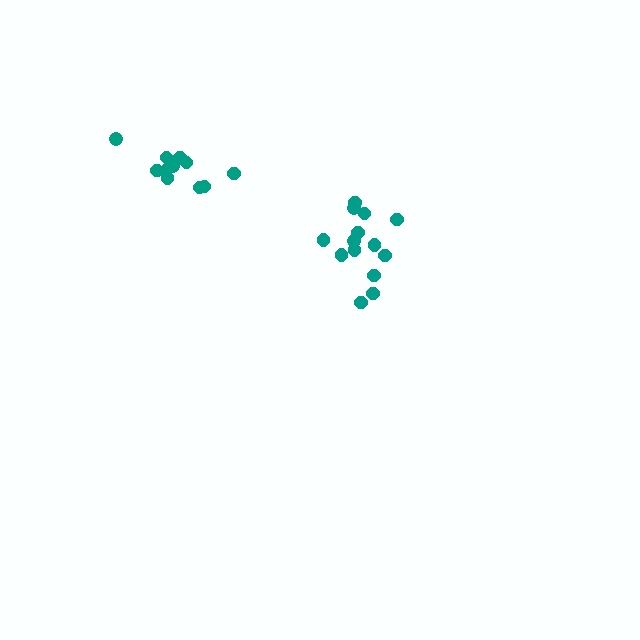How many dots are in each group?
Group 1: 14 dots, Group 2: 11 dots (25 total).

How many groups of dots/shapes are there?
There are 2 groups.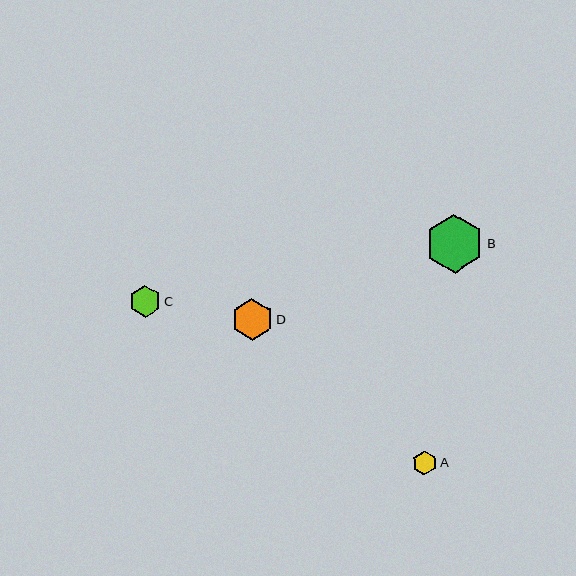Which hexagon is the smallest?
Hexagon A is the smallest with a size of approximately 24 pixels.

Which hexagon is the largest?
Hexagon B is the largest with a size of approximately 59 pixels.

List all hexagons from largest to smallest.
From largest to smallest: B, D, C, A.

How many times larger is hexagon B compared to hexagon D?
Hexagon B is approximately 1.4 times the size of hexagon D.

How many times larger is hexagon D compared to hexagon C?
Hexagon D is approximately 1.3 times the size of hexagon C.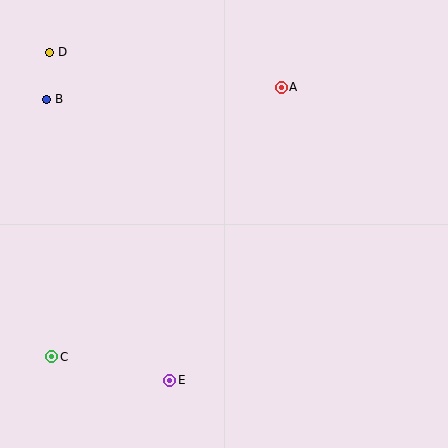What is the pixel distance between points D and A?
The distance between D and A is 234 pixels.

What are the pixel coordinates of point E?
Point E is at (170, 380).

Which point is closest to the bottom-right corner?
Point E is closest to the bottom-right corner.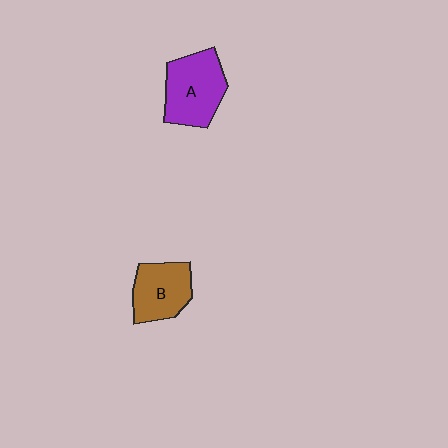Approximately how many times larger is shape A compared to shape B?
Approximately 1.2 times.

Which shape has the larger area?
Shape A (purple).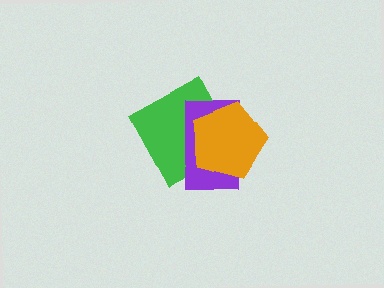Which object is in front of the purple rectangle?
The orange pentagon is in front of the purple rectangle.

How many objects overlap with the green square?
2 objects overlap with the green square.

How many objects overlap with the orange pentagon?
2 objects overlap with the orange pentagon.